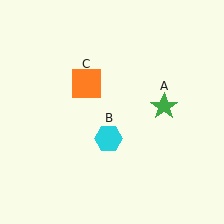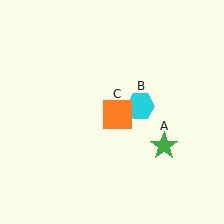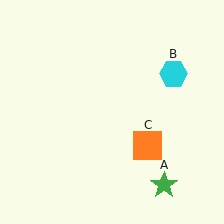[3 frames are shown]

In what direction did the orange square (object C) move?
The orange square (object C) moved down and to the right.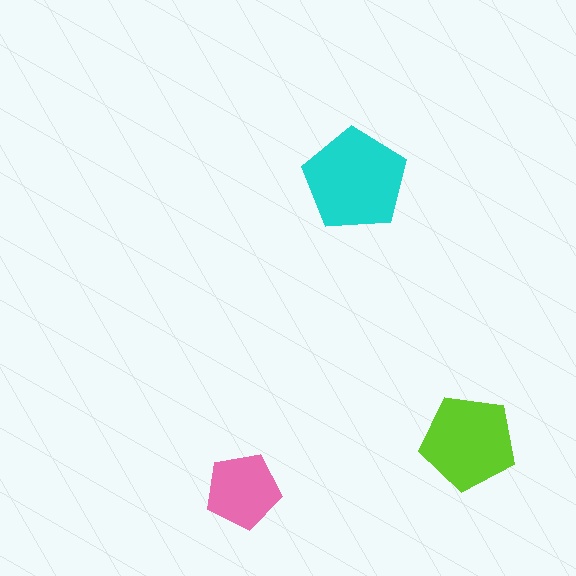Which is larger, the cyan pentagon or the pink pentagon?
The cyan one.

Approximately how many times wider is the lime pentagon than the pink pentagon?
About 1.5 times wider.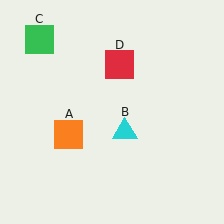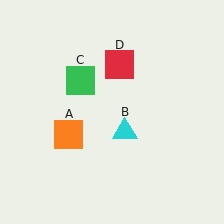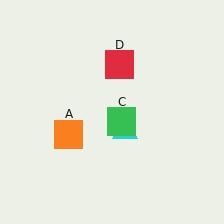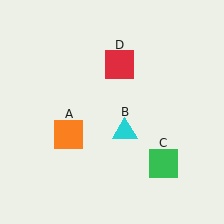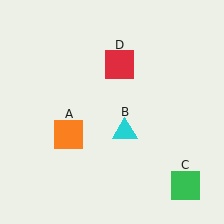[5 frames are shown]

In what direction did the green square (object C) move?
The green square (object C) moved down and to the right.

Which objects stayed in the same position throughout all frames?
Orange square (object A) and cyan triangle (object B) and red square (object D) remained stationary.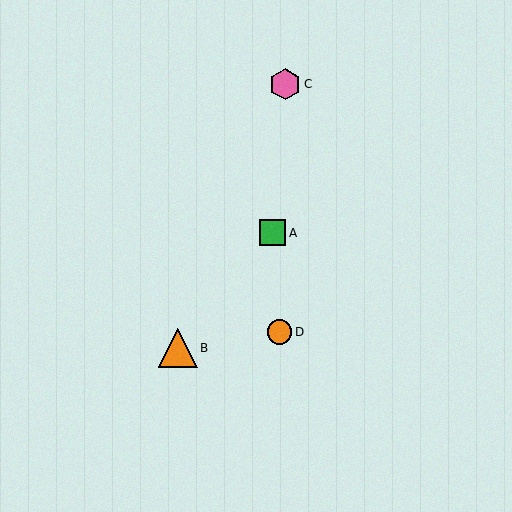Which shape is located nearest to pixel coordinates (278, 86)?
The pink hexagon (labeled C) at (285, 84) is nearest to that location.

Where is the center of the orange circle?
The center of the orange circle is at (279, 332).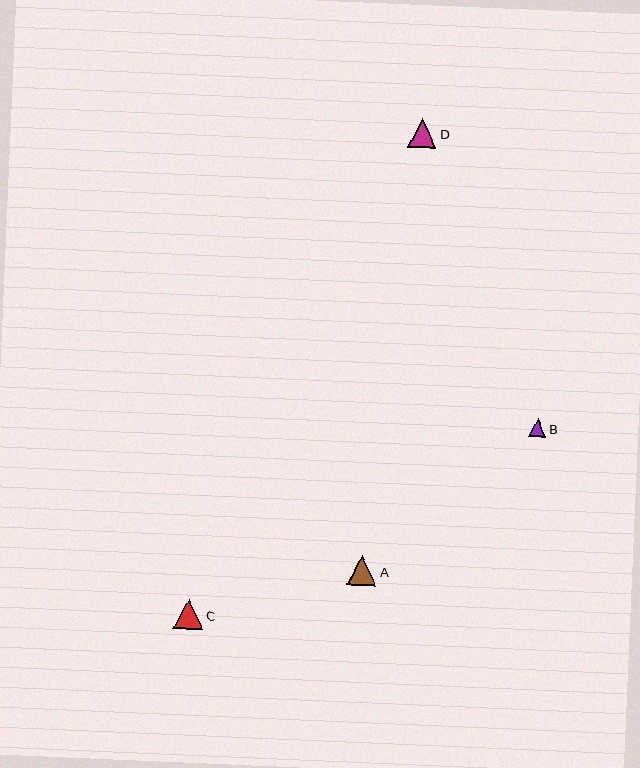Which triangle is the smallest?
Triangle B is the smallest with a size of approximately 18 pixels.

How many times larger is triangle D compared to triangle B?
Triangle D is approximately 1.6 times the size of triangle B.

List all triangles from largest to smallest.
From largest to smallest: C, A, D, B.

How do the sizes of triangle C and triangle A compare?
Triangle C and triangle A are approximately the same size.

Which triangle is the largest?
Triangle C is the largest with a size of approximately 30 pixels.